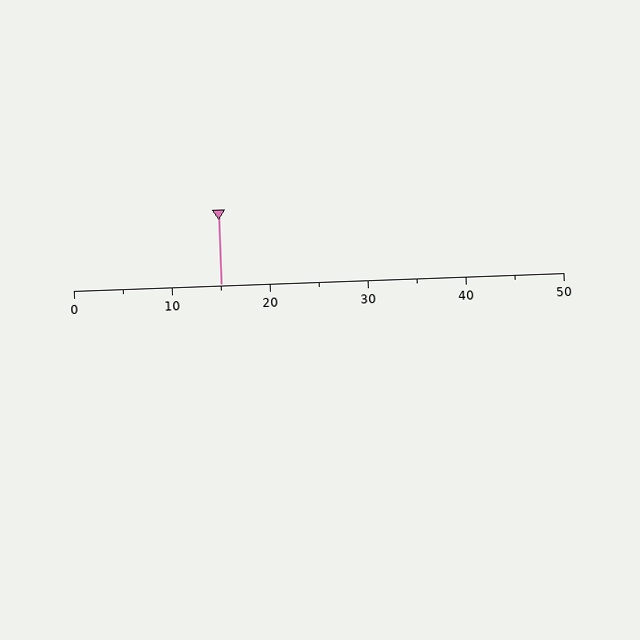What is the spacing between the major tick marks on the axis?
The major ticks are spaced 10 apart.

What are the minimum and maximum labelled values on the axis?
The axis runs from 0 to 50.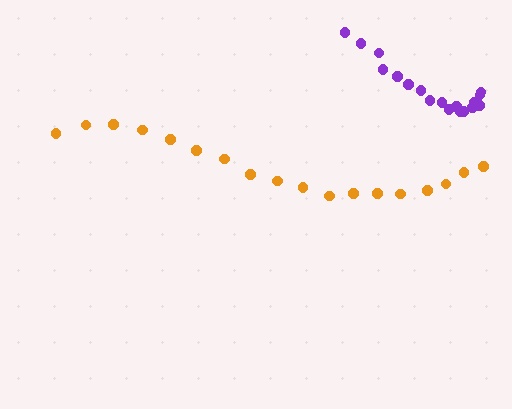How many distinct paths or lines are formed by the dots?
There are 2 distinct paths.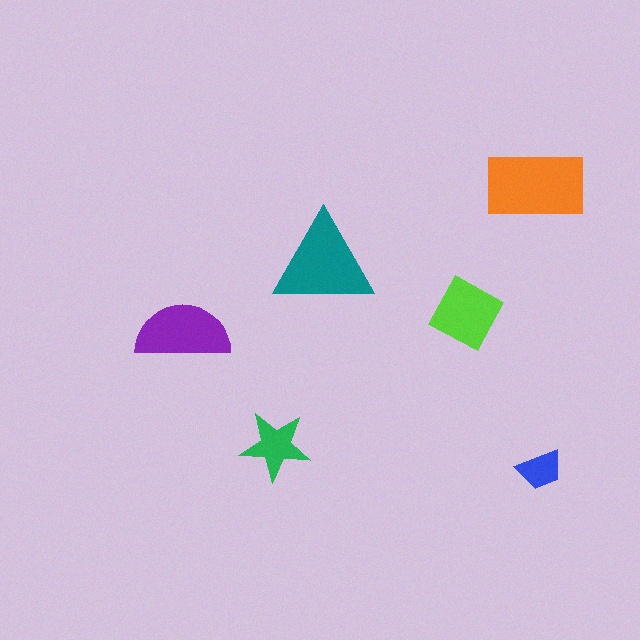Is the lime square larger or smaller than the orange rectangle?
Smaller.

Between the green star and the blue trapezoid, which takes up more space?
The green star.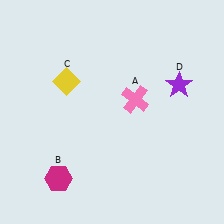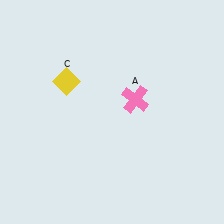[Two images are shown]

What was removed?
The magenta hexagon (B), the purple star (D) were removed in Image 2.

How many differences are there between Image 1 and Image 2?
There are 2 differences between the two images.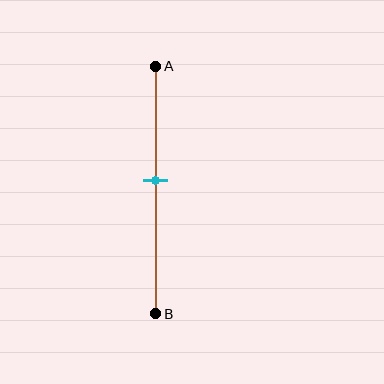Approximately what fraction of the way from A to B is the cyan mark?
The cyan mark is approximately 45% of the way from A to B.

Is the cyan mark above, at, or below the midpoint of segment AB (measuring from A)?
The cyan mark is above the midpoint of segment AB.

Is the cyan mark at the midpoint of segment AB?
No, the mark is at about 45% from A, not at the 50% midpoint.